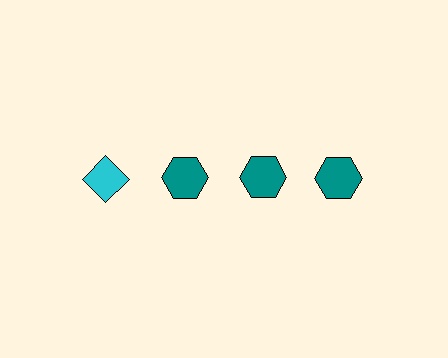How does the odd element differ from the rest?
It differs in both color (cyan instead of teal) and shape (diamond instead of hexagon).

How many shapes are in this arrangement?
There are 4 shapes arranged in a grid pattern.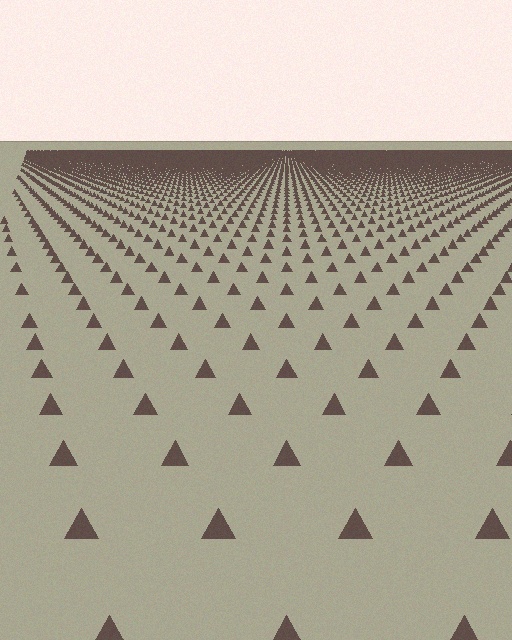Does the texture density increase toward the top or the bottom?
Density increases toward the top.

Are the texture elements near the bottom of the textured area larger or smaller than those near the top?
Larger. Near the bottom, elements are closer to the viewer and appear at a bigger on-screen size.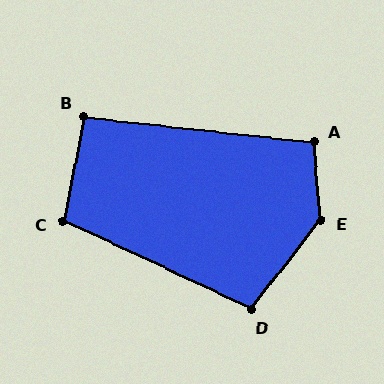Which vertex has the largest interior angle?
E, at approximately 137 degrees.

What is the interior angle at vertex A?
Approximately 101 degrees (obtuse).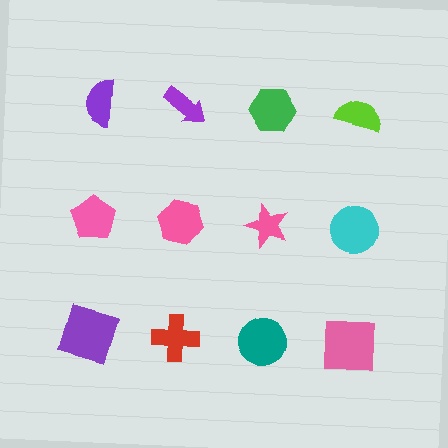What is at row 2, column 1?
A pink pentagon.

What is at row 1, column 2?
A purple arrow.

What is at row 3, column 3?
A teal circle.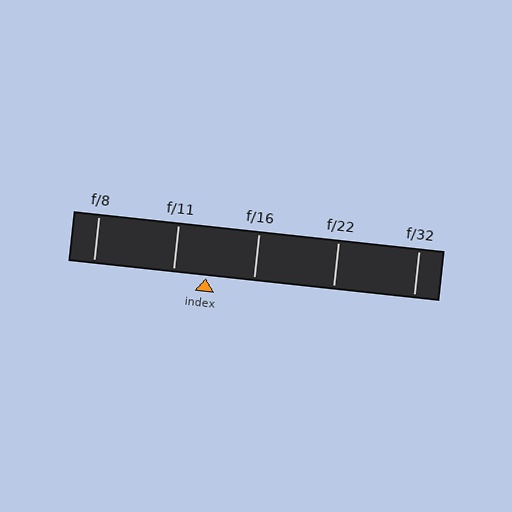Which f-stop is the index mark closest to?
The index mark is closest to f/11.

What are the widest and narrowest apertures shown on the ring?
The widest aperture shown is f/8 and the narrowest is f/32.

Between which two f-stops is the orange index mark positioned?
The index mark is between f/11 and f/16.